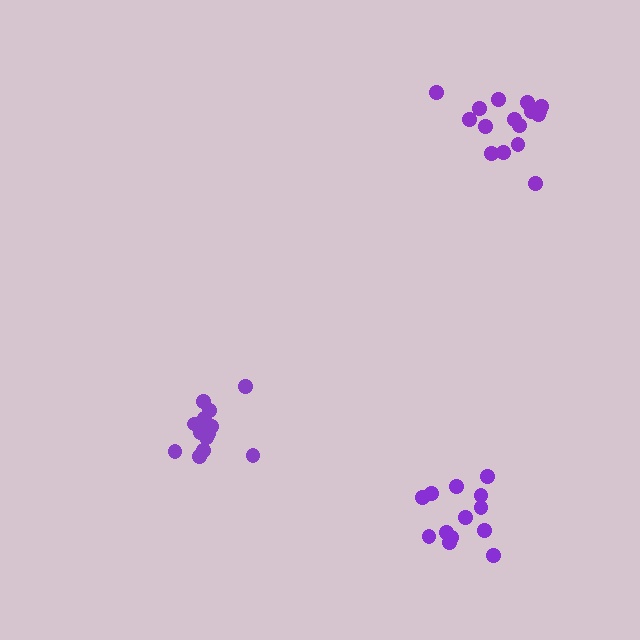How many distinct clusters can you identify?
There are 3 distinct clusters.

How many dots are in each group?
Group 1: 14 dots, Group 2: 13 dots, Group 3: 16 dots (43 total).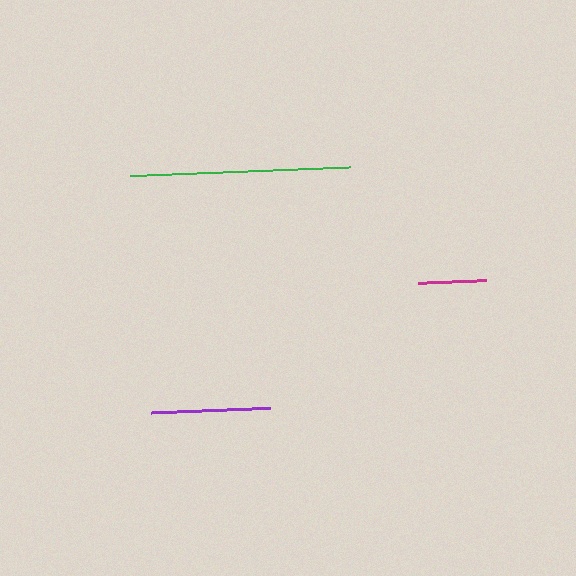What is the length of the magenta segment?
The magenta segment is approximately 68 pixels long.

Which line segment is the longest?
The green line is the longest at approximately 220 pixels.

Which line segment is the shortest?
The magenta line is the shortest at approximately 68 pixels.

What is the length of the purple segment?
The purple segment is approximately 120 pixels long.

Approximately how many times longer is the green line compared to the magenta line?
The green line is approximately 3.2 times the length of the magenta line.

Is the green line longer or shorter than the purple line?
The green line is longer than the purple line.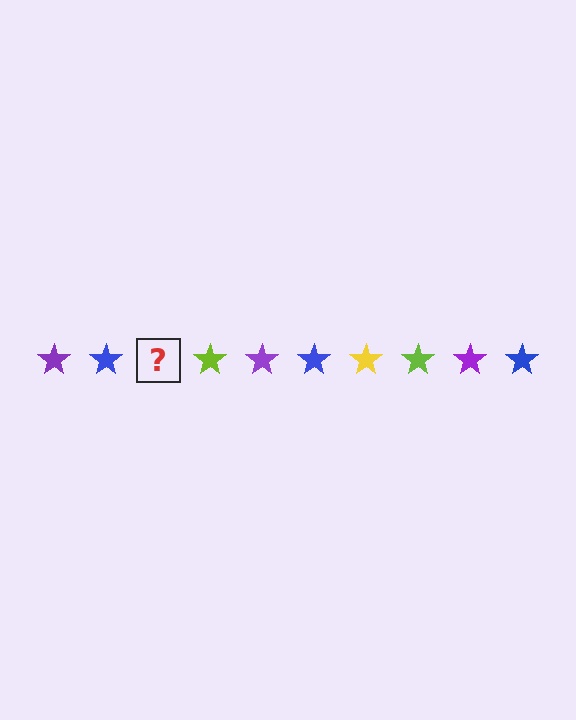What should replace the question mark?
The question mark should be replaced with a yellow star.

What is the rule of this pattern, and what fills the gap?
The rule is that the pattern cycles through purple, blue, yellow, lime stars. The gap should be filled with a yellow star.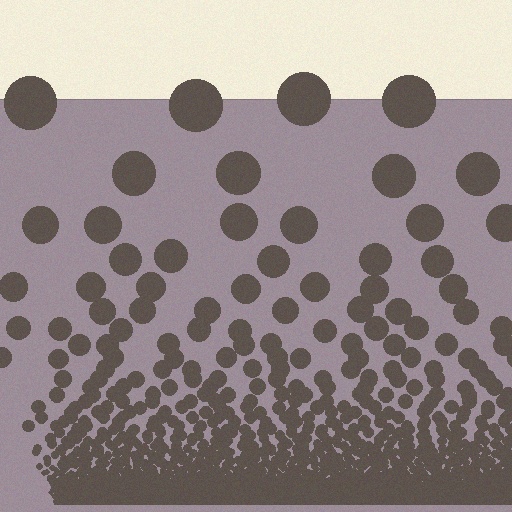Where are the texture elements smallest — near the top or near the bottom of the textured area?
Near the bottom.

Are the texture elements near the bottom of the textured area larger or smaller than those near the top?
Smaller. The gradient is inverted — elements near the bottom are smaller and denser.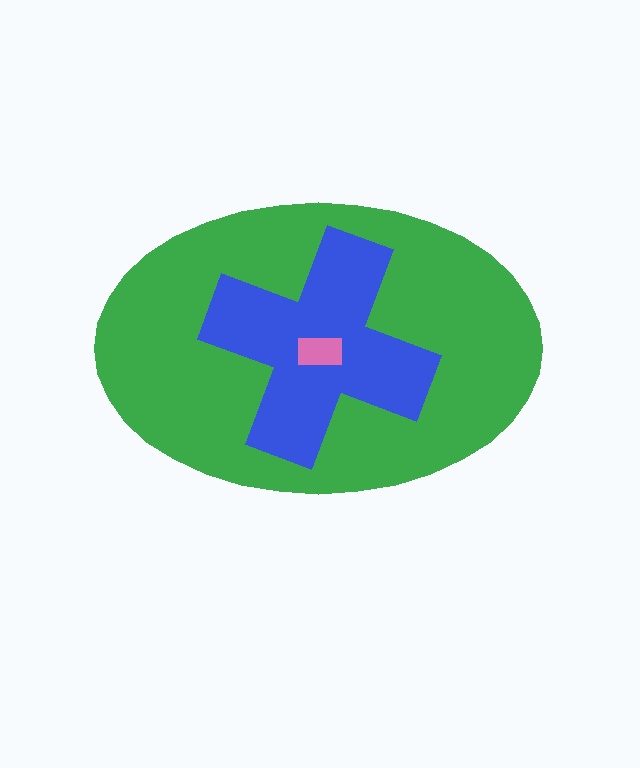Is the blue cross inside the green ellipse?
Yes.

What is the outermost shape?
The green ellipse.